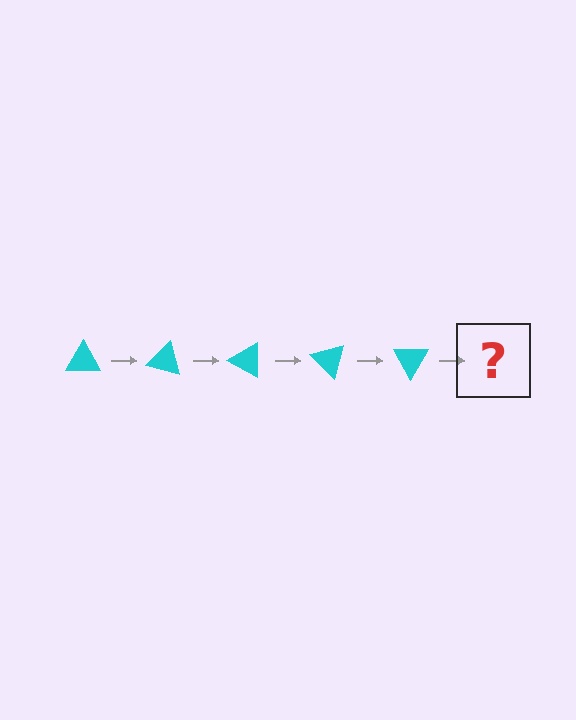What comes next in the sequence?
The next element should be a cyan triangle rotated 75 degrees.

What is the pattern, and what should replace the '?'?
The pattern is that the triangle rotates 15 degrees each step. The '?' should be a cyan triangle rotated 75 degrees.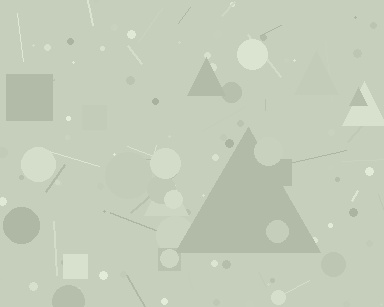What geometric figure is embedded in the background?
A triangle is embedded in the background.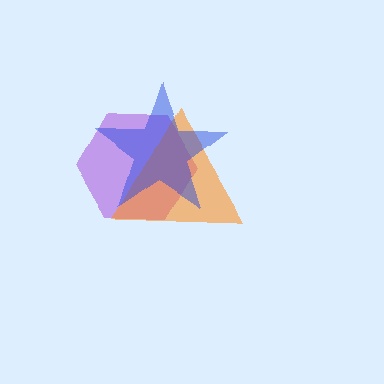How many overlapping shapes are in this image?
There are 3 overlapping shapes in the image.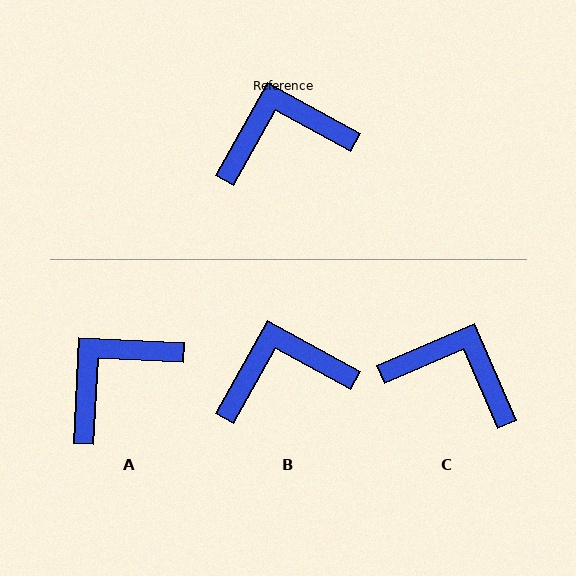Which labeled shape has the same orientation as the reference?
B.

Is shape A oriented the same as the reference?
No, it is off by about 26 degrees.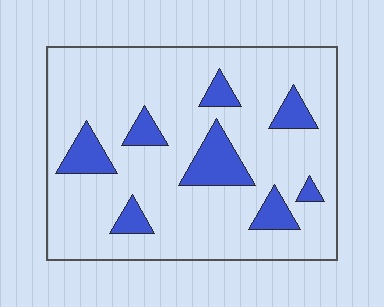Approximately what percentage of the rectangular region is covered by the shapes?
Approximately 15%.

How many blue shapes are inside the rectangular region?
8.